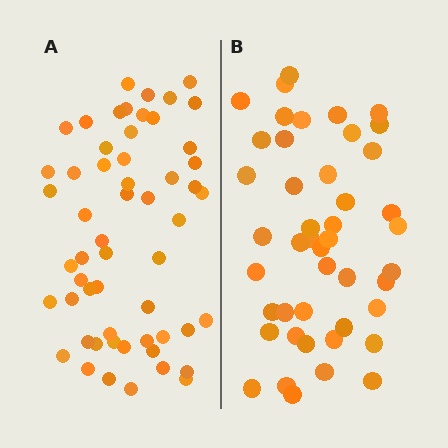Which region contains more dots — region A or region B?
Region A (the left region) has more dots.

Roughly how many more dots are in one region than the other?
Region A has roughly 12 or so more dots than region B.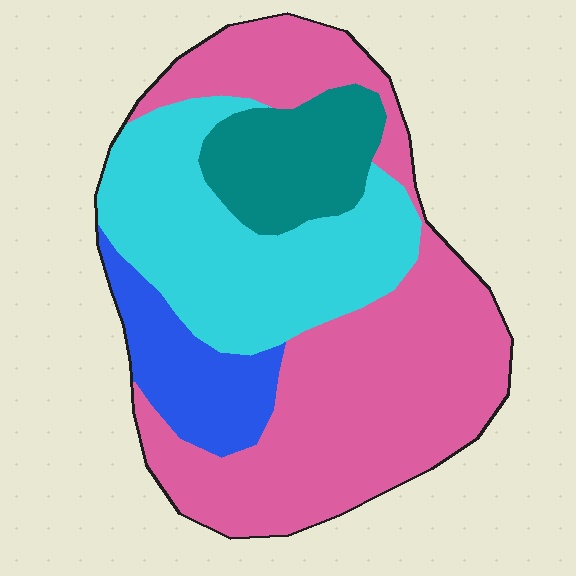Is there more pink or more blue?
Pink.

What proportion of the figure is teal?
Teal takes up less than a sixth of the figure.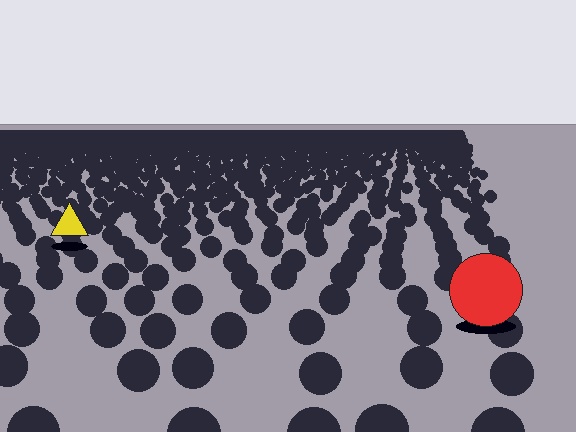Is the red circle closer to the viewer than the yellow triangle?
Yes. The red circle is closer — you can tell from the texture gradient: the ground texture is coarser near it.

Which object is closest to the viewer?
The red circle is closest. The texture marks near it are larger and more spread out.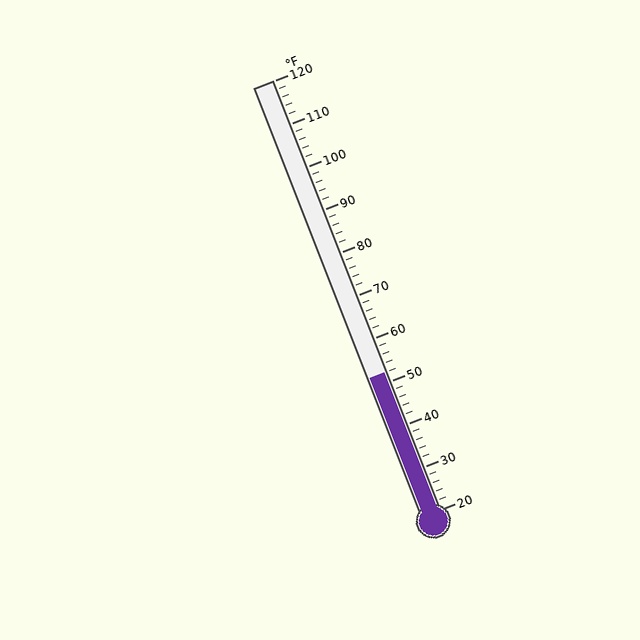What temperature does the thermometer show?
The thermometer shows approximately 52°F.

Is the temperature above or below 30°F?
The temperature is above 30°F.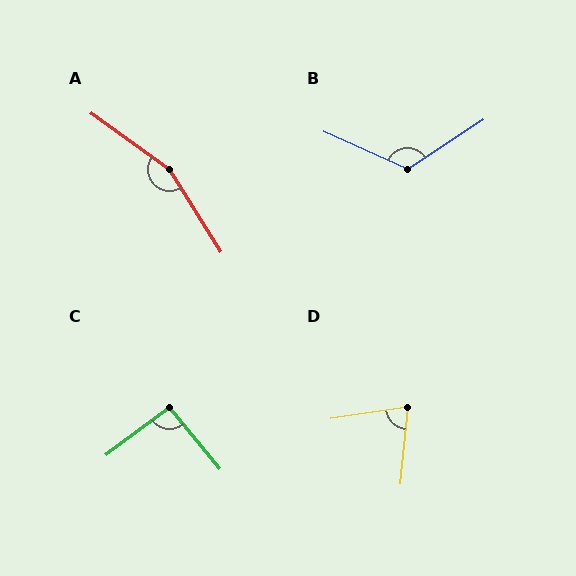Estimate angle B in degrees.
Approximately 122 degrees.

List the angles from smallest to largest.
D (76°), C (93°), B (122°), A (157°).